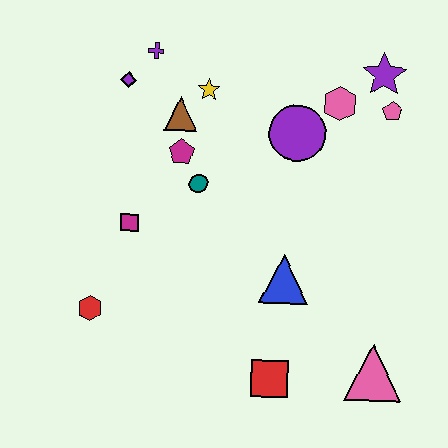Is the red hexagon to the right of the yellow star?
No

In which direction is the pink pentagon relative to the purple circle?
The pink pentagon is to the right of the purple circle.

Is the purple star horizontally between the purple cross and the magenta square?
No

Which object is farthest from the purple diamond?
The pink triangle is farthest from the purple diamond.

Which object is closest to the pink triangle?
The red square is closest to the pink triangle.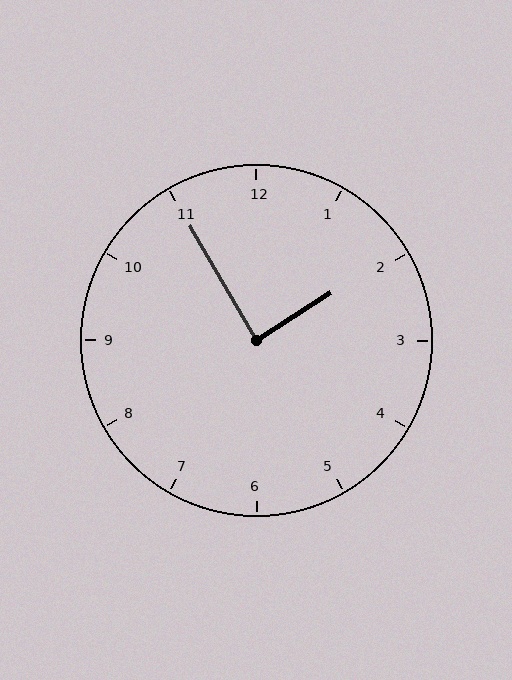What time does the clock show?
1:55.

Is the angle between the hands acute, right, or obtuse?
It is right.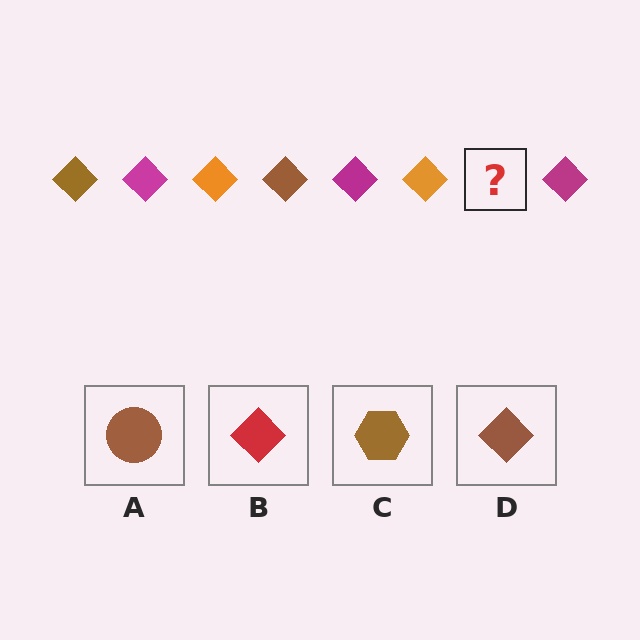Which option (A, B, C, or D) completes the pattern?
D.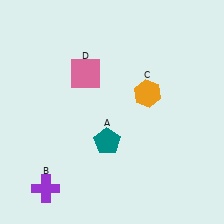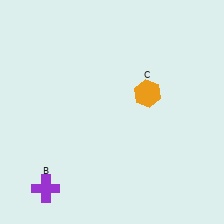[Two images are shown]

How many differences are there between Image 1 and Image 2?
There are 2 differences between the two images.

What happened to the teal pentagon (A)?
The teal pentagon (A) was removed in Image 2. It was in the bottom-left area of Image 1.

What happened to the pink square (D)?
The pink square (D) was removed in Image 2. It was in the top-left area of Image 1.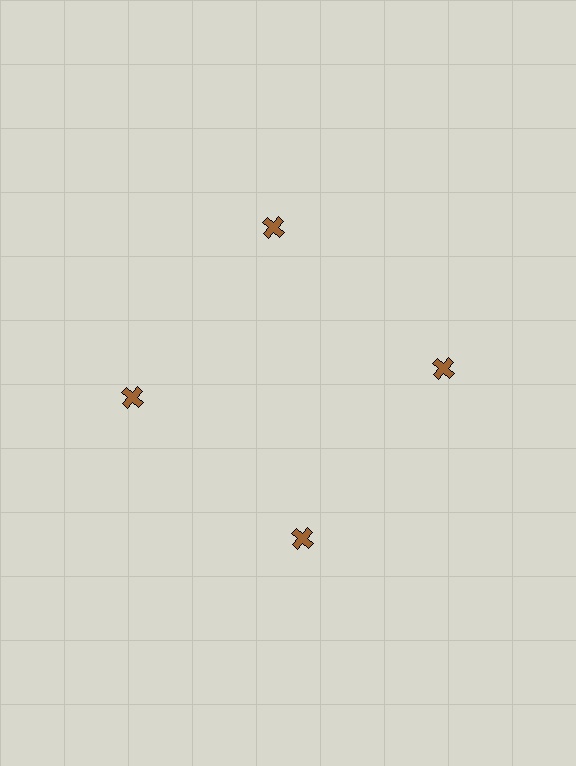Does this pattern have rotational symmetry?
Yes, this pattern has 4-fold rotational symmetry. It looks the same after rotating 90 degrees around the center.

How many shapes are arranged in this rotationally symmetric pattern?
There are 4 shapes, arranged in 4 groups of 1.